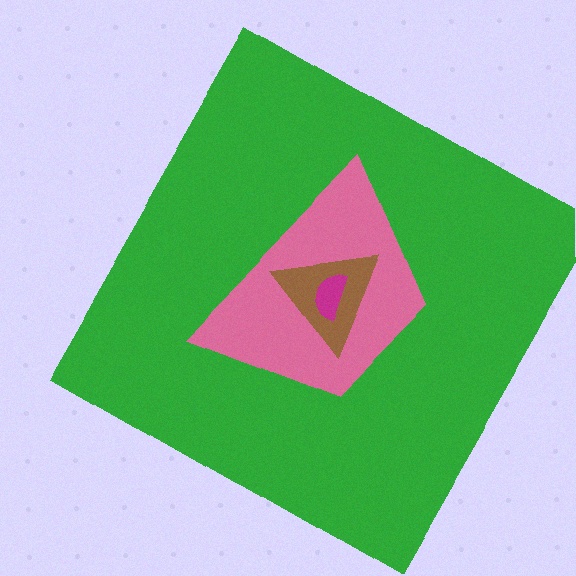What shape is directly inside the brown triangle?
The magenta semicircle.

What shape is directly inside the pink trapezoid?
The brown triangle.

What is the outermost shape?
The green square.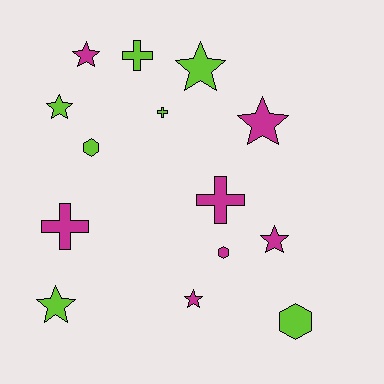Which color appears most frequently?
Magenta, with 7 objects.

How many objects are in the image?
There are 14 objects.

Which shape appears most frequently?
Star, with 7 objects.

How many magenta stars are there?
There are 4 magenta stars.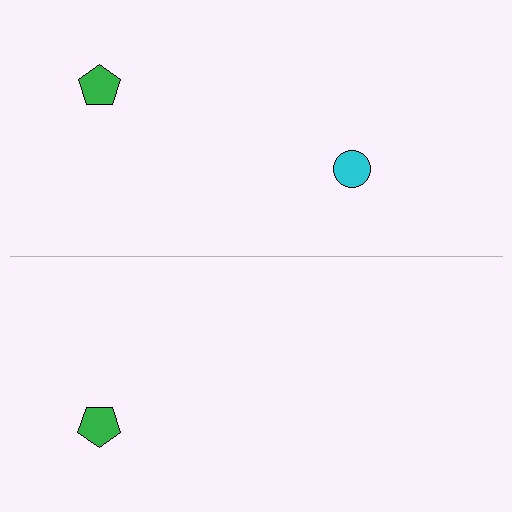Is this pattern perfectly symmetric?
No, the pattern is not perfectly symmetric. A cyan circle is missing from the bottom side.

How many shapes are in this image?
There are 3 shapes in this image.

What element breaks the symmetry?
A cyan circle is missing from the bottom side.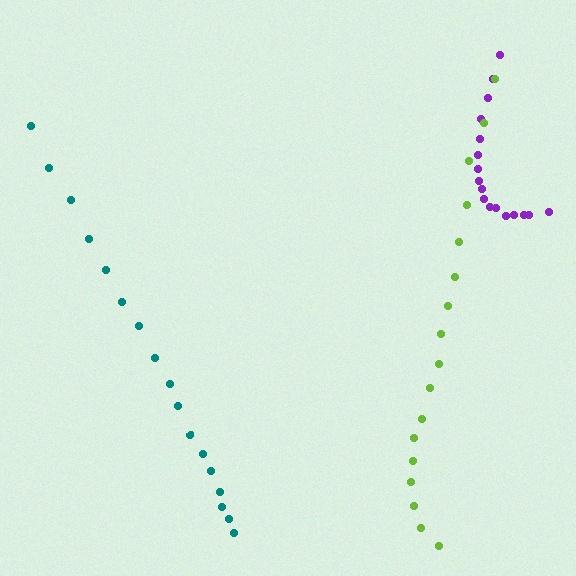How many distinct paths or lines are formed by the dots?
There are 3 distinct paths.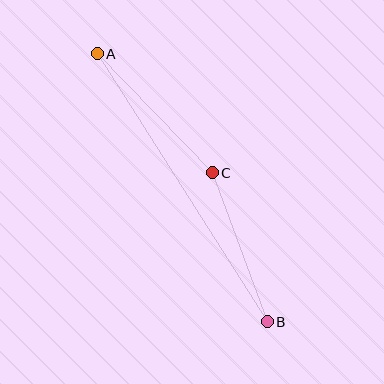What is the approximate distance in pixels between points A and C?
The distance between A and C is approximately 165 pixels.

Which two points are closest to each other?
Points B and C are closest to each other.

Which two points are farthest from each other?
Points A and B are farthest from each other.